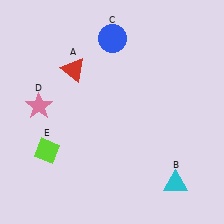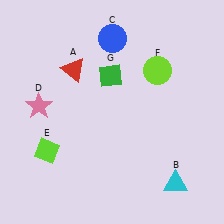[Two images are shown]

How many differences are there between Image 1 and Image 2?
There are 2 differences between the two images.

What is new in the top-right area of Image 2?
A lime circle (F) was added in the top-right area of Image 2.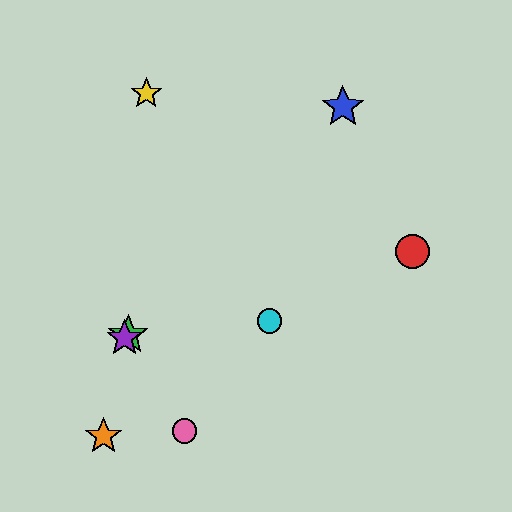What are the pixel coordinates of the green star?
The green star is at (128, 335).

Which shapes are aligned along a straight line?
The blue star, the green star, the purple star are aligned along a straight line.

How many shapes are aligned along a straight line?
3 shapes (the blue star, the green star, the purple star) are aligned along a straight line.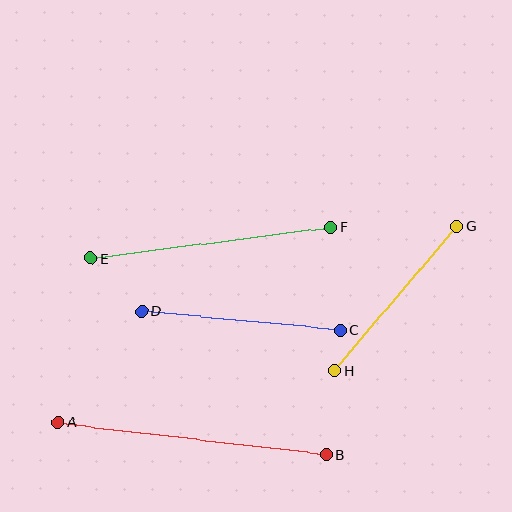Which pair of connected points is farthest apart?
Points A and B are farthest apart.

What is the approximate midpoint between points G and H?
The midpoint is at approximately (396, 298) pixels.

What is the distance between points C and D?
The distance is approximately 200 pixels.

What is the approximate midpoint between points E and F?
The midpoint is at approximately (211, 243) pixels.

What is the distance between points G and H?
The distance is approximately 189 pixels.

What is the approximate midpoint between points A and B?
The midpoint is at approximately (193, 438) pixels.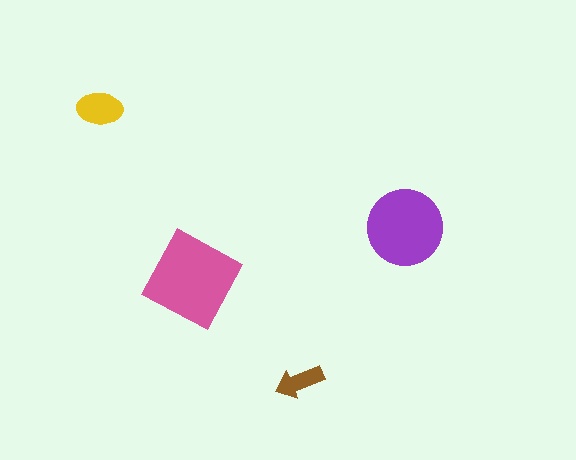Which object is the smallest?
The brown arrow.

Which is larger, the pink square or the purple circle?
The pink square.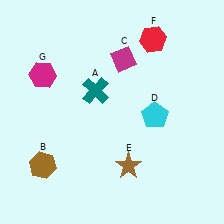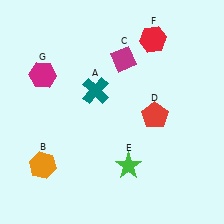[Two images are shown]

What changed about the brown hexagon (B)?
In Image 1, B is brown. In Image 2, it changed to orange.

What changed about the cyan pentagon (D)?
In Image 1, D is cyan. In Image 2, it changed to red.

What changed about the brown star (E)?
In Image 1, E is brown. In Image 2, it changed to green.